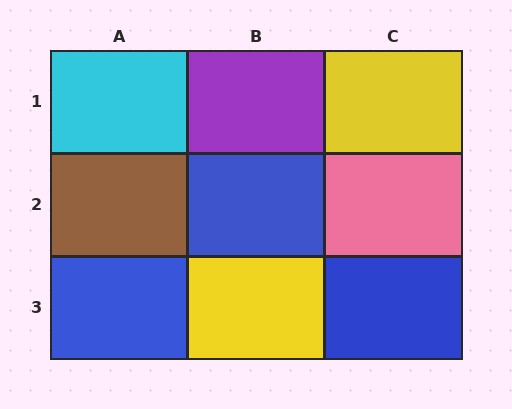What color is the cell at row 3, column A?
Blue.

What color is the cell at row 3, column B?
Yellow.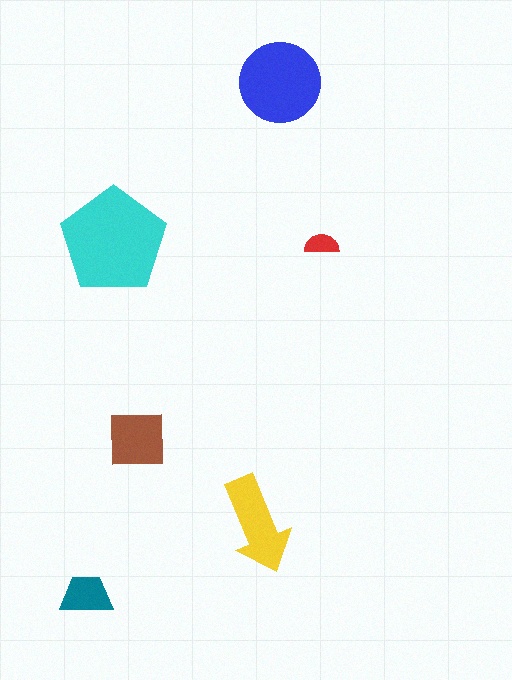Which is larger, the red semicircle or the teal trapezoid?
The teal trapezoid.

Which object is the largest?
The cyan pentagon.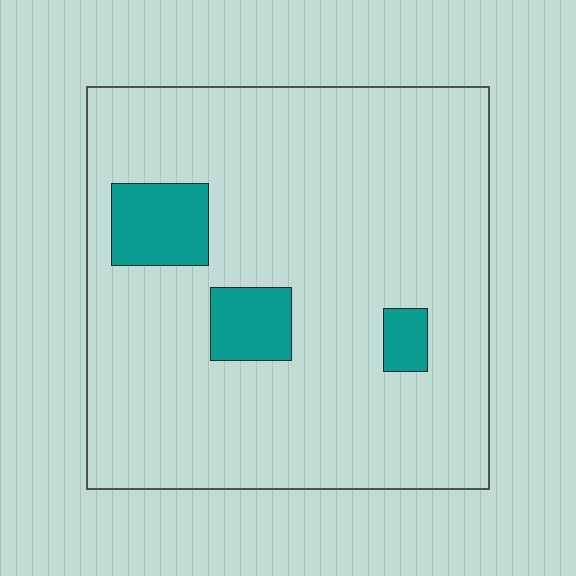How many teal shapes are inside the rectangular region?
3.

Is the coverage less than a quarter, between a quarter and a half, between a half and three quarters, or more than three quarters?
Less than a quarter.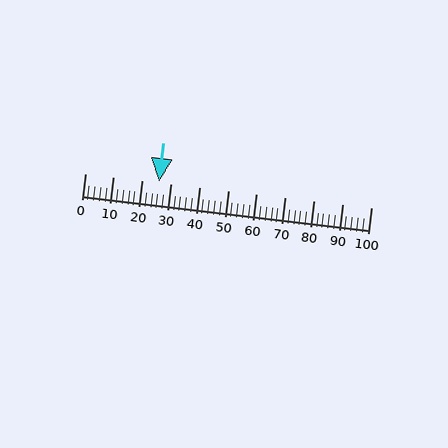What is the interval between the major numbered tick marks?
The major tick marks are spaced 10 units apart.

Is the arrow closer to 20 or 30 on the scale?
The arrow is closer to 30.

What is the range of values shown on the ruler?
The ruler shows values from 0 to 100.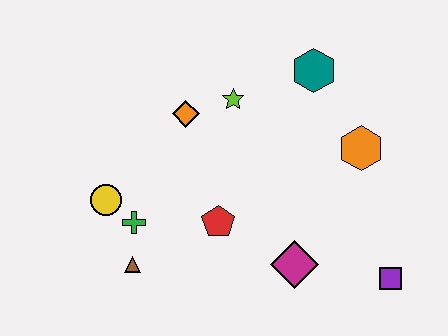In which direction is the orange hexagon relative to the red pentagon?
The orange hexagon is to the right of the red pentagon.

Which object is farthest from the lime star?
The purple square is farthest from the lime star.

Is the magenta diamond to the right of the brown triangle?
Yes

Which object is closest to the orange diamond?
The lime star is closest to the orange diamond.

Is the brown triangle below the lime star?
Yes